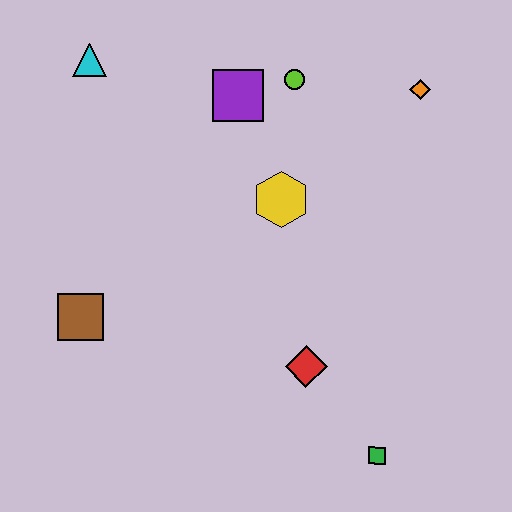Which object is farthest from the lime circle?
The green square is farthest from the lime circle.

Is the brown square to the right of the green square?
No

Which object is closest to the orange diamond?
The lime circle is closest to the orange diamond.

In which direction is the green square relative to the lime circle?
The green square is below the lime circle.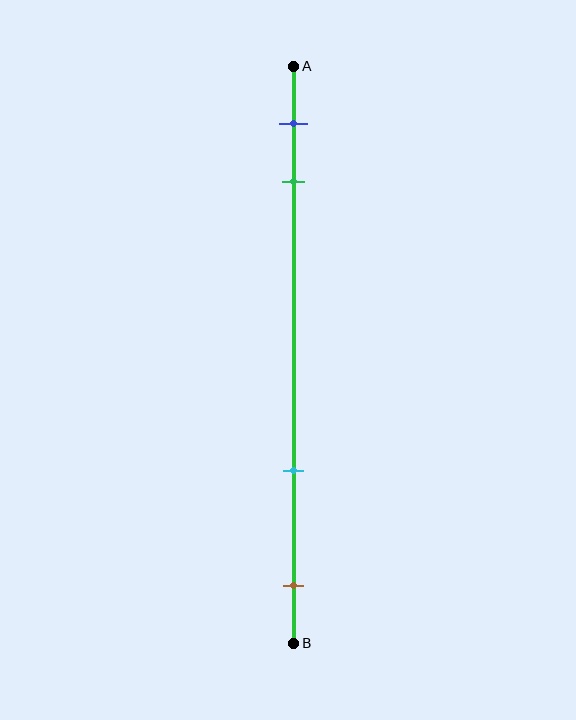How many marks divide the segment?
There are 4 marks dividing the segment.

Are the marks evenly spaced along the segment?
No, the marks are not evenly spaced.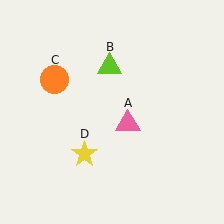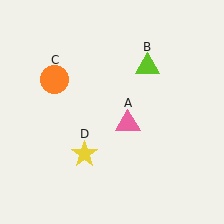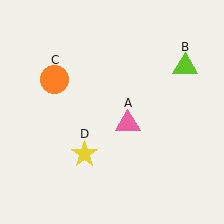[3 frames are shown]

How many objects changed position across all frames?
1 object changed position: lime triangle (object B).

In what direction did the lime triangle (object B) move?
The lime triangle (object B) moved right.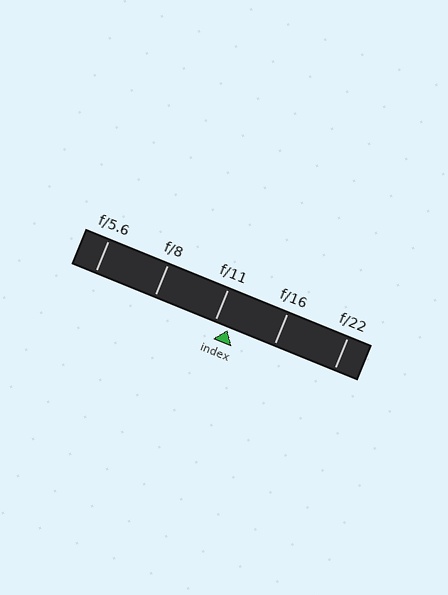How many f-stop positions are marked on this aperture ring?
There are 5 f-stop positions marked.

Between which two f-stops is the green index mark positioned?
The index mark is between f/11 and f/16.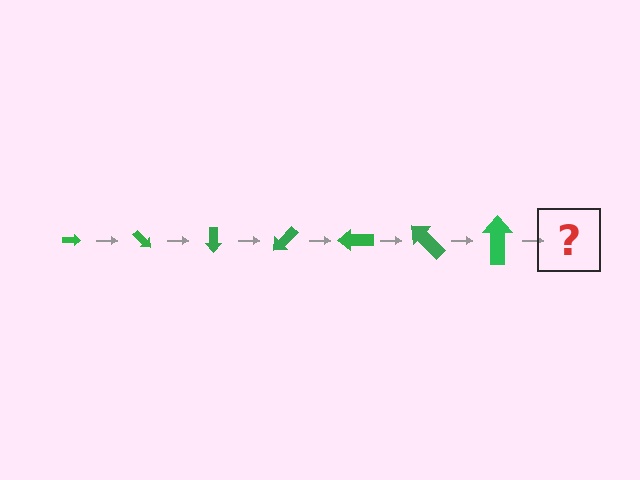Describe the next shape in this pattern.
It should be an arrow, larger than the previous one and rotated 315 degrees from the start.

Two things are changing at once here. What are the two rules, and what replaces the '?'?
The two rules are that the arrow grows larger each step and it rotates 45 degrees each step. The '?' should be an arrow, larger than the previous one and rotated 315 degrees from the start.